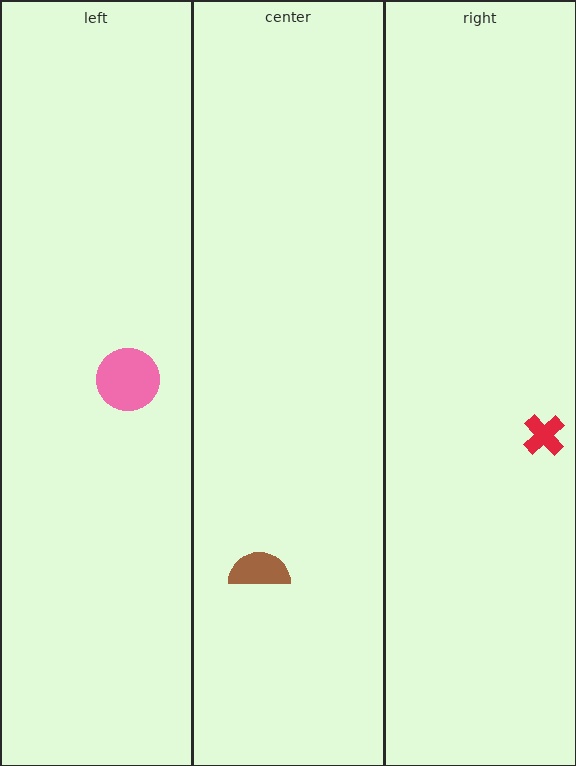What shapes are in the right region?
The red cross.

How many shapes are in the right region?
1.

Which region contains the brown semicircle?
The center region.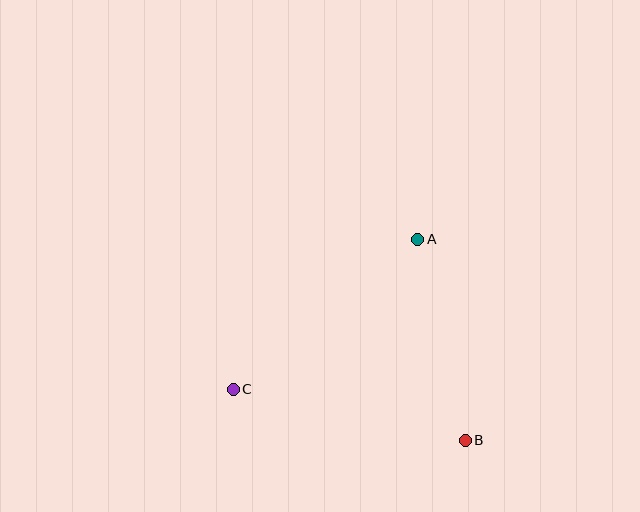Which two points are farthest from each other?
Points A and C are farthest from each other.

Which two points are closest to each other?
Points A and B are closest to each other.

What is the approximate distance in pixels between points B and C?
The distance between B and C is approximately 238 pixels.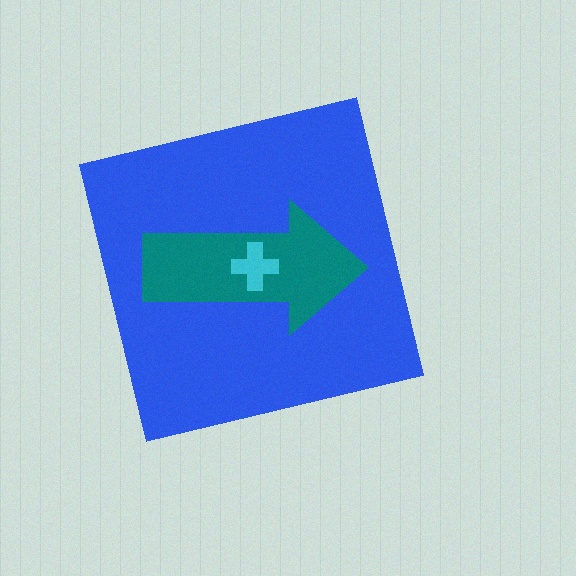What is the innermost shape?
The cyan cross.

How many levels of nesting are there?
3.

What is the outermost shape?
The blue square.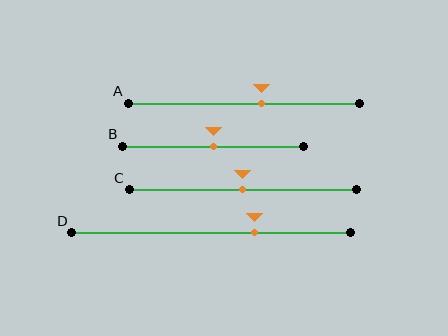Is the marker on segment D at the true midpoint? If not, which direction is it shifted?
No, the marker on segment D is shifted to the right by about 16% of the segment length.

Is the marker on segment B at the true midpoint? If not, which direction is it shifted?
Yes, the marker on segment B is at the true midpoint.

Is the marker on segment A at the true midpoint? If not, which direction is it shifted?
No, the marker on segment A is shifted to the right by about 8% of the segment length.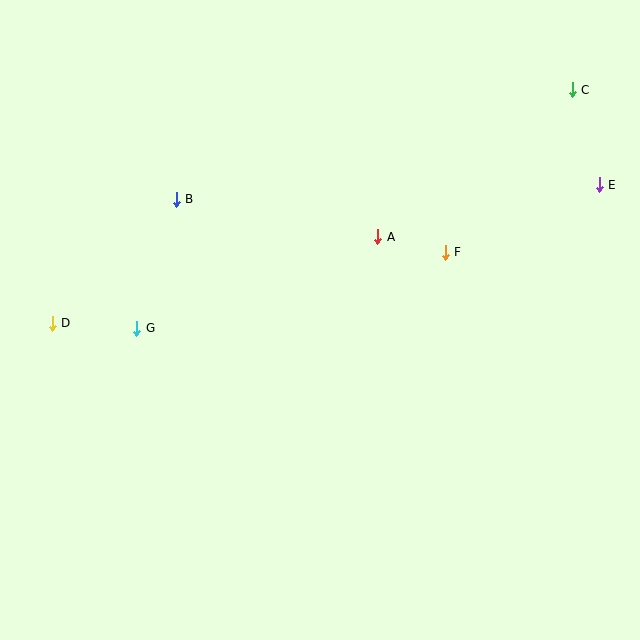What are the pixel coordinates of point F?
Point F is at (445, 252).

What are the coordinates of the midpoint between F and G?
The midpoint between F and G is at (291, 290).